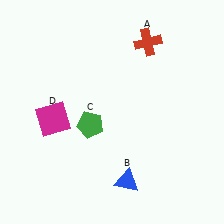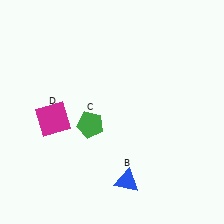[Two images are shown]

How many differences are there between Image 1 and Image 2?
There is 1 difference between the two images.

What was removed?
The red cross (A) was removed in Image 2.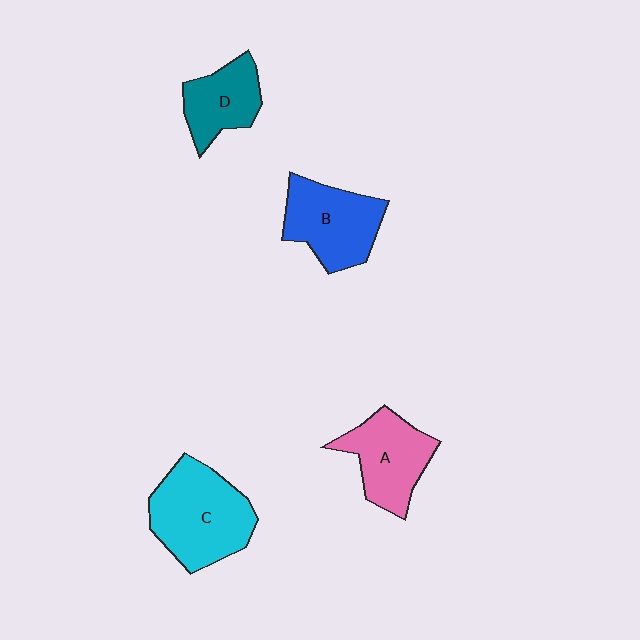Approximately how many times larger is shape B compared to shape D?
Approximately 1.3 times.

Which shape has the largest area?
Shape C (cyan).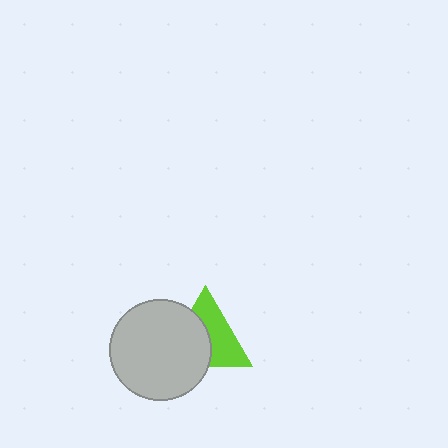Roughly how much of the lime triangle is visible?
About half of it is visible (roughly 52%).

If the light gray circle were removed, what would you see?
You would see the complete lime triangle.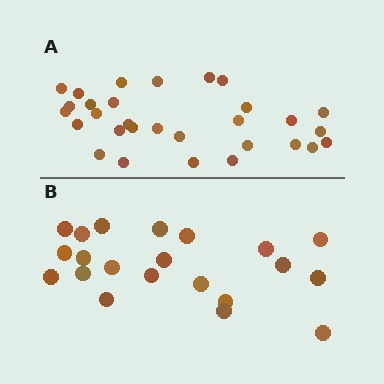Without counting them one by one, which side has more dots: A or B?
Region A (the top region) has more dots.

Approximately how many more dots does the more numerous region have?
Region A has roughly 8 or so more dots than region B.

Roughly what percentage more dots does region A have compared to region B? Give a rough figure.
About 45% more.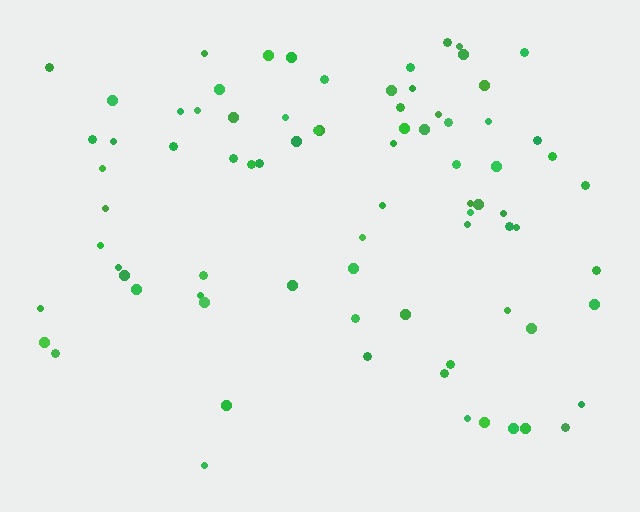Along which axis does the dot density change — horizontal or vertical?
Vertical.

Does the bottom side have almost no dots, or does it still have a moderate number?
Still a moderate number, just noticeably fewer than the top.